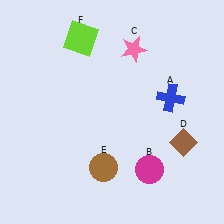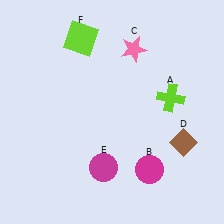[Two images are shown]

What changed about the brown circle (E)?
In Image 1, E is brown. In Image 2, it changed to magenta.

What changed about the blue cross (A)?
In Image 1, A is blue. In Image 2, it changed to lime.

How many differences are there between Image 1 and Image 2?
There are 2 differences between the two images.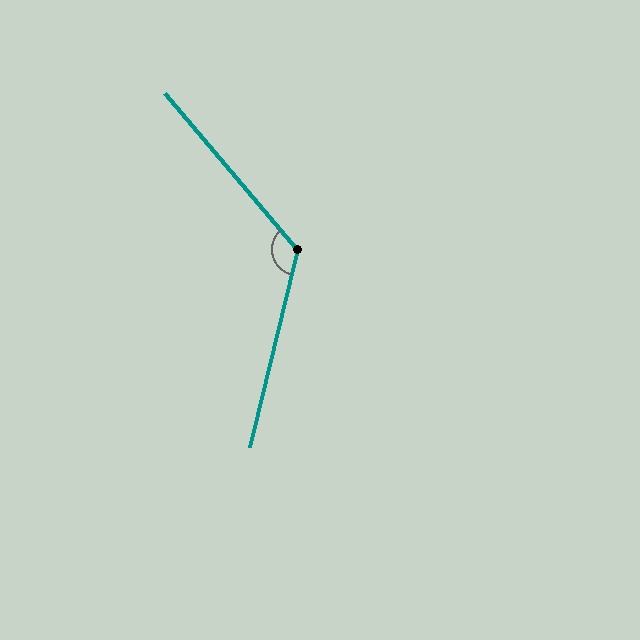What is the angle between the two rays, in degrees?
Approximately 126 degrees.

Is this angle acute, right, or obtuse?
It is obtuse.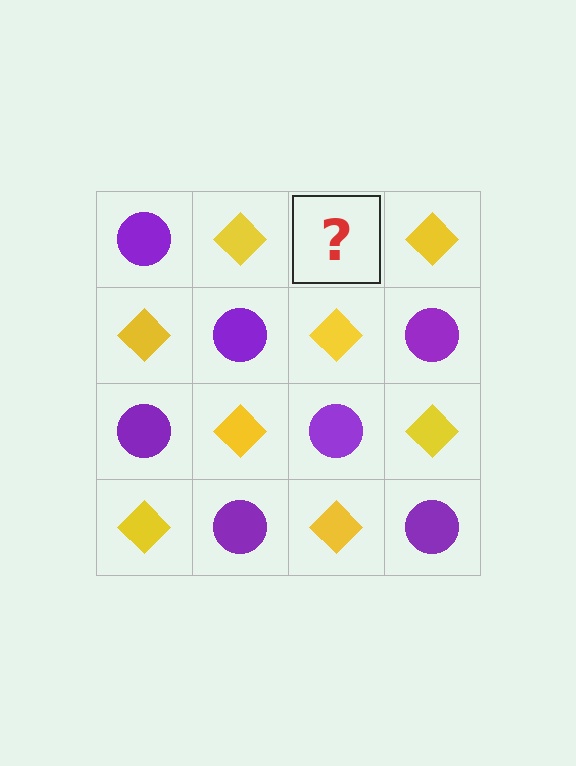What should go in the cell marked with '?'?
The missing cell should contain a purple circle.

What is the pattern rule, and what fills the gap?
The rule is that it alternates purple circle and yellow diamond in a checkerboard pattern. The gap should be filled with a purple circle.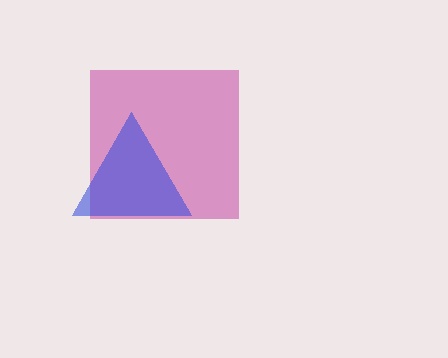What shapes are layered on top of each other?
The layered shapes are: a magenta square, a blue triangle.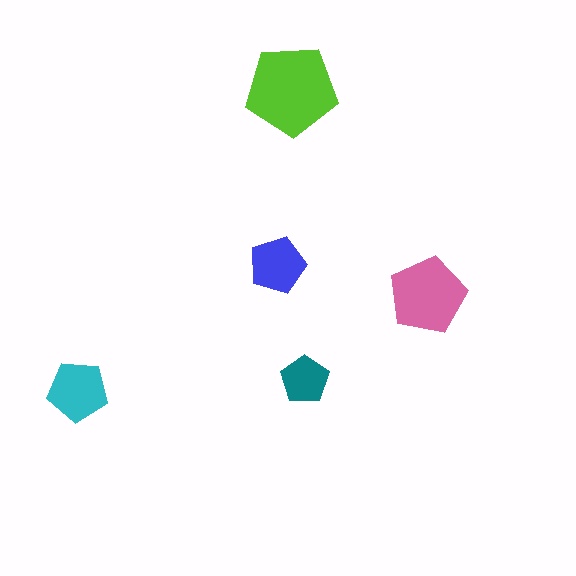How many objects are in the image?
There are 5 objects in the image.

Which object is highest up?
The lime pentagon is topmost.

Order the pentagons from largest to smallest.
the lime one, the pink one, the cyan one, the blue one, the teal one.